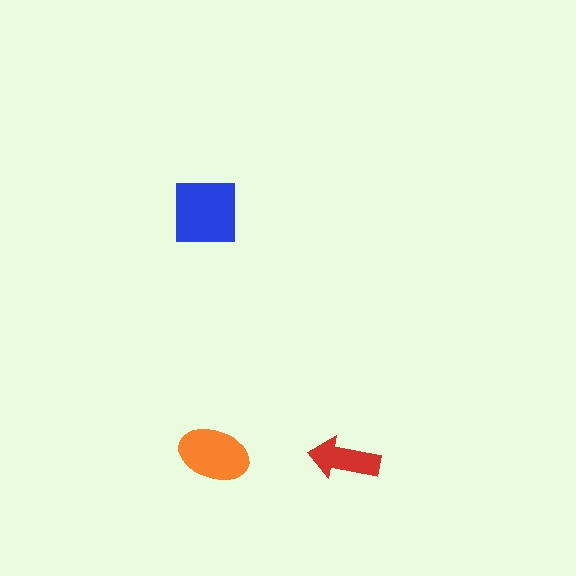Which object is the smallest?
The red arrow.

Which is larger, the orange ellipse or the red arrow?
The orange ellipse.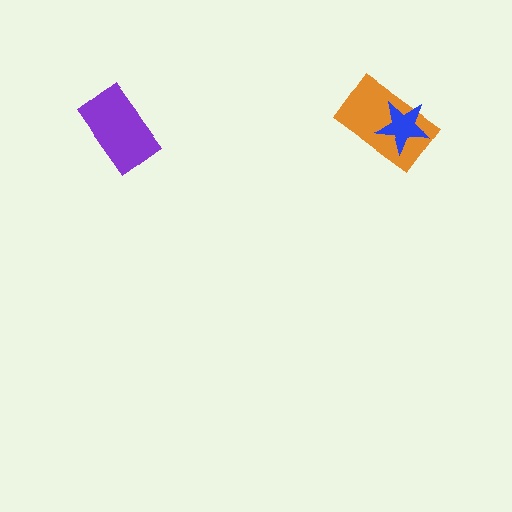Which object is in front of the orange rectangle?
The blue star is in front of the orange rectangle.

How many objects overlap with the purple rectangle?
0 objects overlap with the purple rectangle.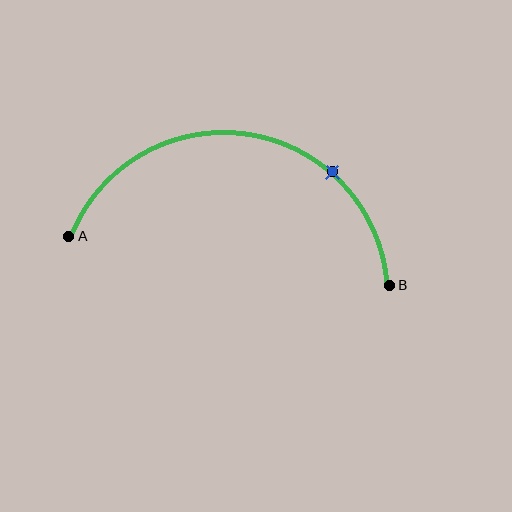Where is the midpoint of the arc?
The arc midpoint is the point on the curve farthest from the straight line joining A and B. It sits above that line.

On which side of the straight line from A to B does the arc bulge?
The arc bulges above the straight line connecting A and B.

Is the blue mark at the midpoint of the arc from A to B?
No. The blue mark lies on the arc but is closer to endpoint B. The arc midpoint would be at the point on the curve equidistant along the arc from both A and B.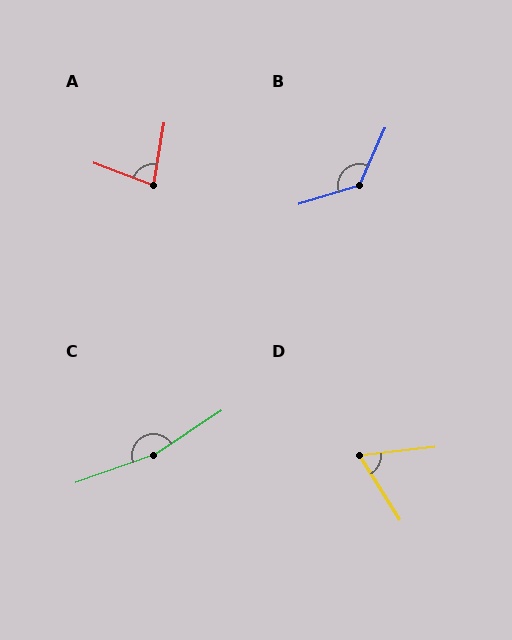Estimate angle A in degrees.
Approximately 79 degrees.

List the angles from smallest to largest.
D (64°), A (79°), B (131°), C (167°).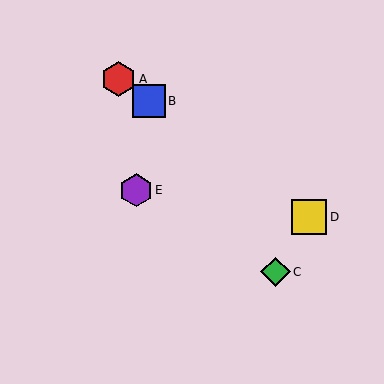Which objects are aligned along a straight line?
Objects A, B, D are aligned along a straight line.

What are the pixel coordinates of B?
Object B is at (149, 101).